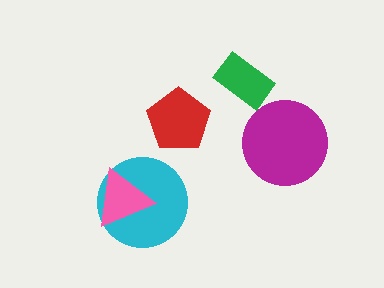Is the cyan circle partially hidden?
Yes, it is partially covered by another shape.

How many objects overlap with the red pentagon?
0 objects overlap with the red pentagon.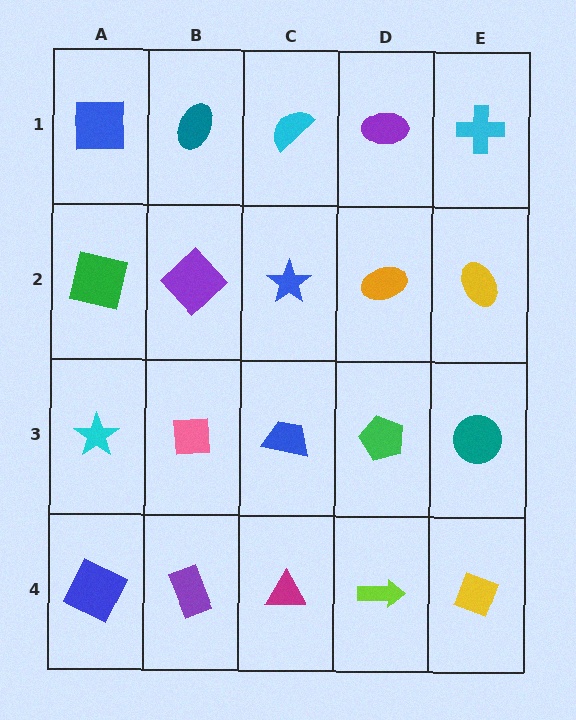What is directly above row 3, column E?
A yellow ellipse.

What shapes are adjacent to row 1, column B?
A purple diamond (row 2, column B), a blue square (row 1, column A), a cyan semicircle (row 1, column C).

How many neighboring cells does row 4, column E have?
2.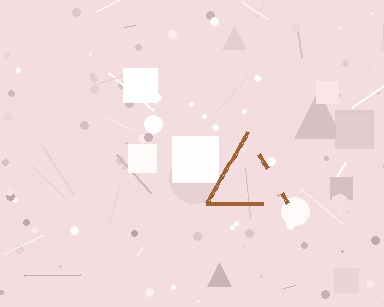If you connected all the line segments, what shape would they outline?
They would outline a triangle.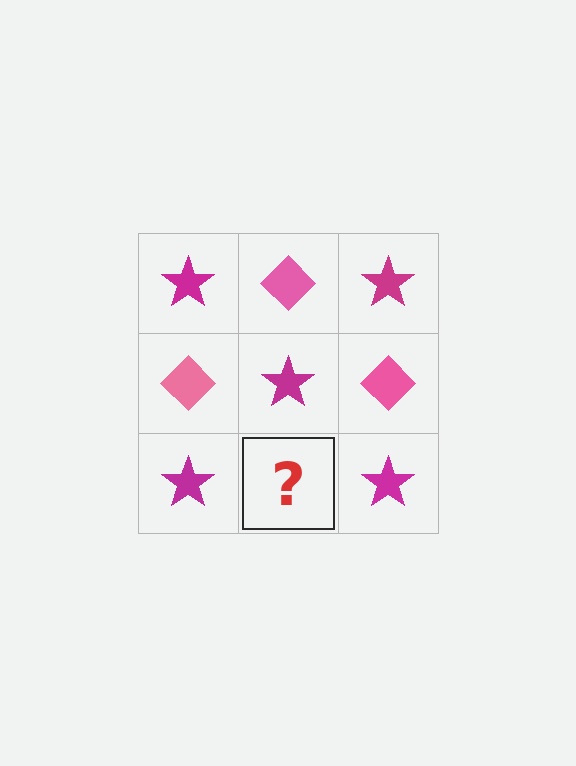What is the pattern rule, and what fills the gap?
The rule is that it alternates magenta star and pink diamond in a checkerboard pattern. The gap should be filled with a pink diamond.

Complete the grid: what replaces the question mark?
The question mark should be replaced with a pink diamond.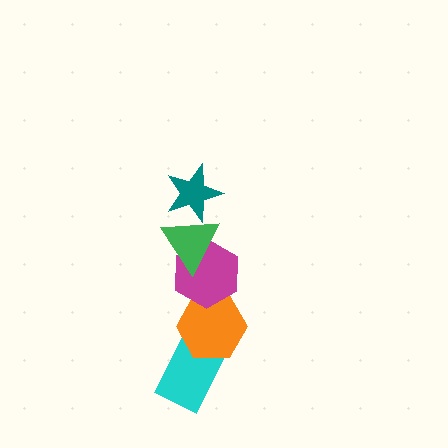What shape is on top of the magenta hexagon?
The green triangle is on top of the magenta hexagon.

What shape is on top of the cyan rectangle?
The orange hexagon is on top of the cyan rectangle.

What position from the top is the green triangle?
The green triangle is 2nd from the top.